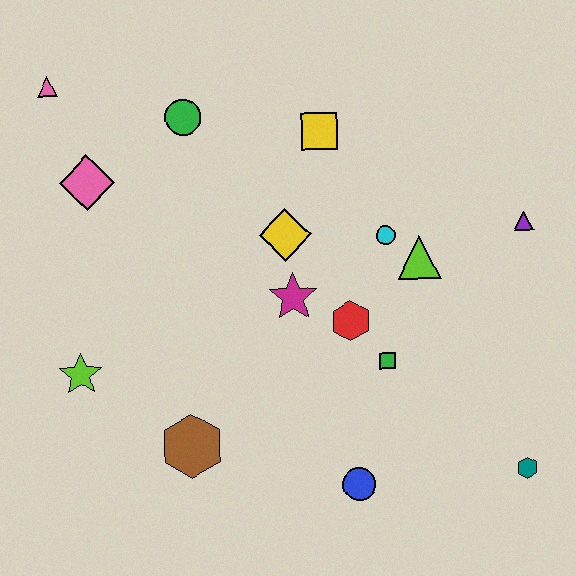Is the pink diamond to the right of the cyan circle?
No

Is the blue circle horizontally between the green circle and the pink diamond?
No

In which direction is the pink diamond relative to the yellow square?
The pink diamond is to the left of the yellow square.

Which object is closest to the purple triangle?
The lime triangle is closest to the purple triangle.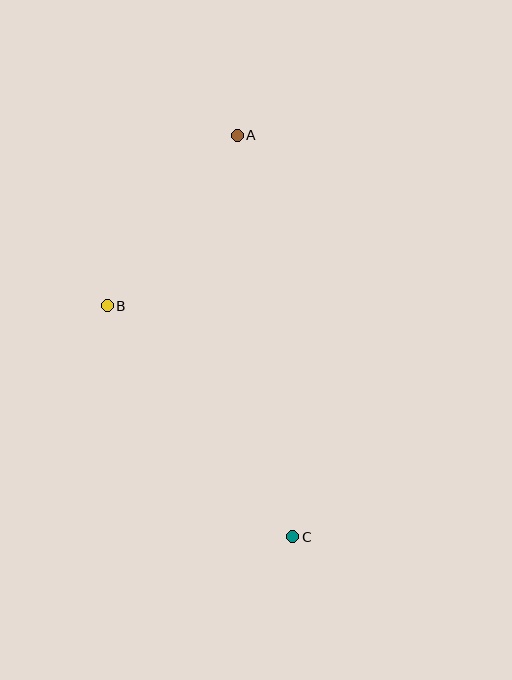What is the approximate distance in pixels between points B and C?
The distance between B and C is approximately 296 pixels.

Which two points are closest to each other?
Points A and B are closest to each other.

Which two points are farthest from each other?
Points A and C are farthest from each other.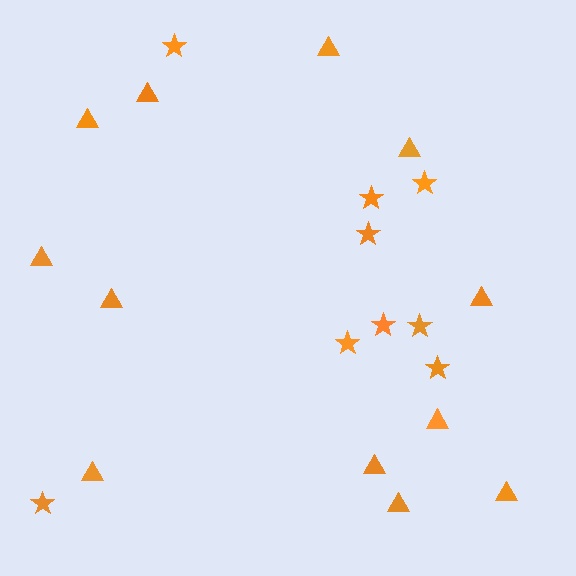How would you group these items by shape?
There are 2 groups: one group of triangles (12) and one group of stars (9).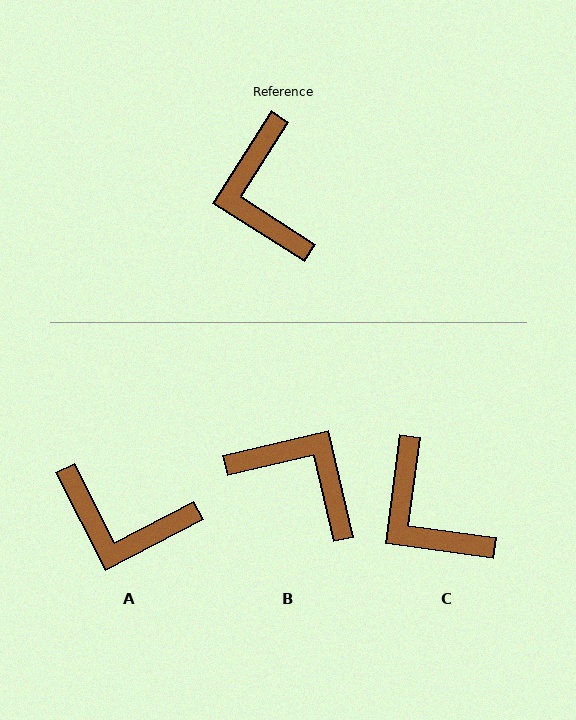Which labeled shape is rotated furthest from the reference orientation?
B, about 134 degrees away.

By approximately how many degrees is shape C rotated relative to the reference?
Approximately 25 degrees counter-clockwise.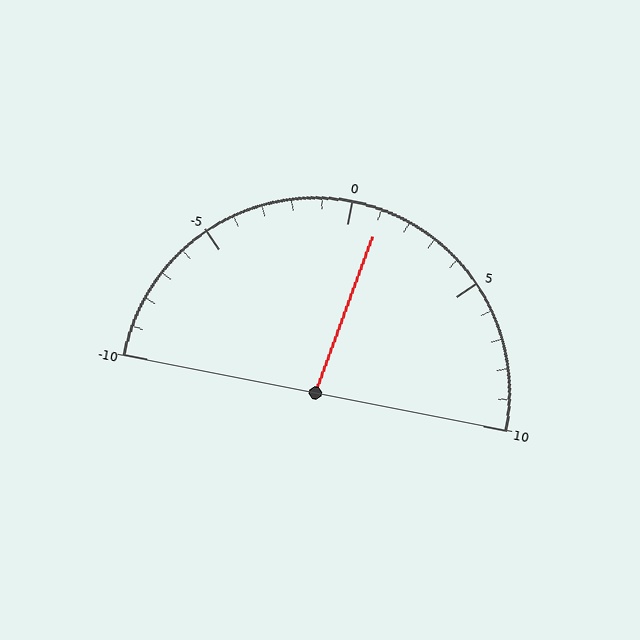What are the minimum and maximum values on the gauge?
The gauge ranges from -10 to 10.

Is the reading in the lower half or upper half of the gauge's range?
The reading is in the upper half of the range (-10 to 10).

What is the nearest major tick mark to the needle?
The nearest major tick mark is 0.